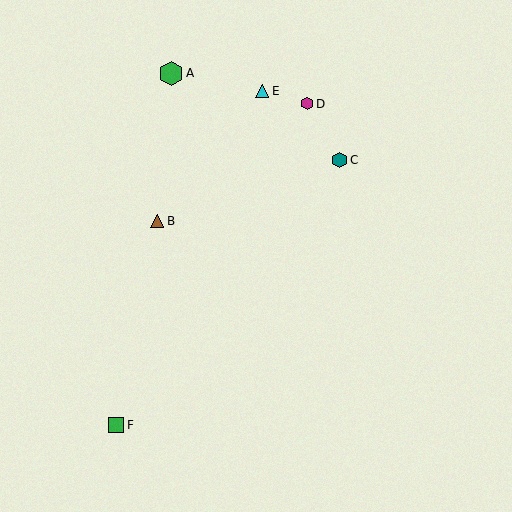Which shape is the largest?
The green hexagon (labeled A) is the largest.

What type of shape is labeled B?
Shape B is a brown triangle.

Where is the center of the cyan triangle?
The center of the cyan triangle is at (262, 91).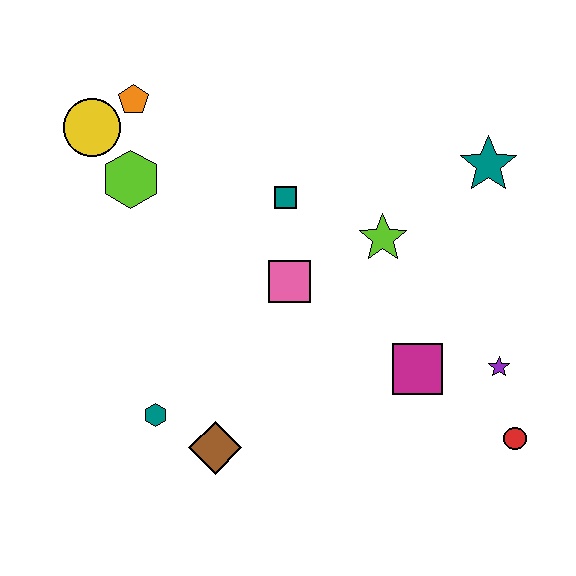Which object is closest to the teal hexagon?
The brown diamond is closest to the teal hexagon.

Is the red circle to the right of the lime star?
Yes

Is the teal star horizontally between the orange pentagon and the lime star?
No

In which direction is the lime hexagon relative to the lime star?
The lime hexagon is to the left of the lime star.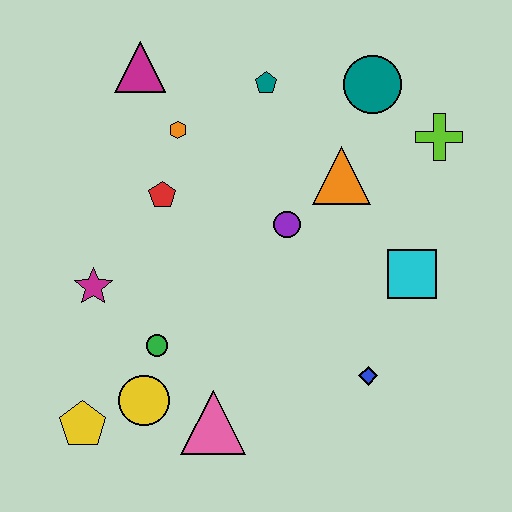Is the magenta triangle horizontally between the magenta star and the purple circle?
Yes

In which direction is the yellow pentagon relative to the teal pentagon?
The yellow pentagon is below the teal pentagon.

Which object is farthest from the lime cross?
The yellow pentagon is farthest from the lime cross.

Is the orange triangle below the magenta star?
No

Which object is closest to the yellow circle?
The green circle is closest to the yellow circle.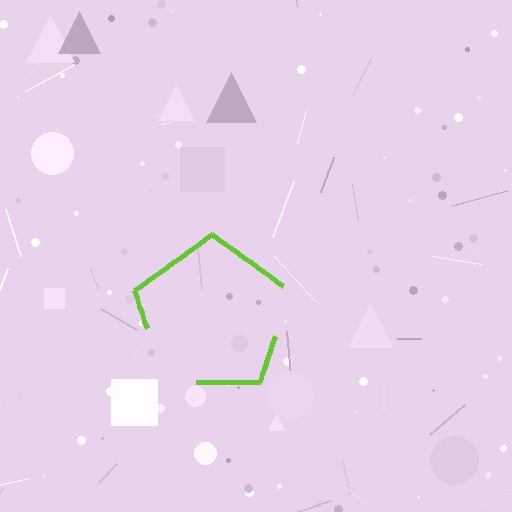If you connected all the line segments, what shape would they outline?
They would outline a pentagon.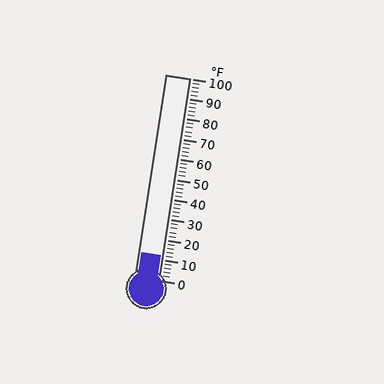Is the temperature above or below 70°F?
The temperature is below 70°F.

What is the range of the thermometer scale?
The thermometer scale ranges from 0°F to 100°F.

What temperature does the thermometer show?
The thermometer shows approximately 12°F.